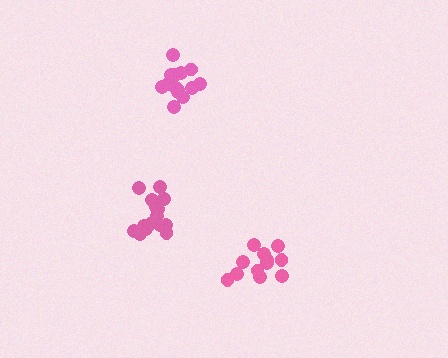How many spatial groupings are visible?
There are 3 spatial groupings.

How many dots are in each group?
Group 1: 15 dots, Group 2: 14 dots, Group 3: 12 dots (41 total).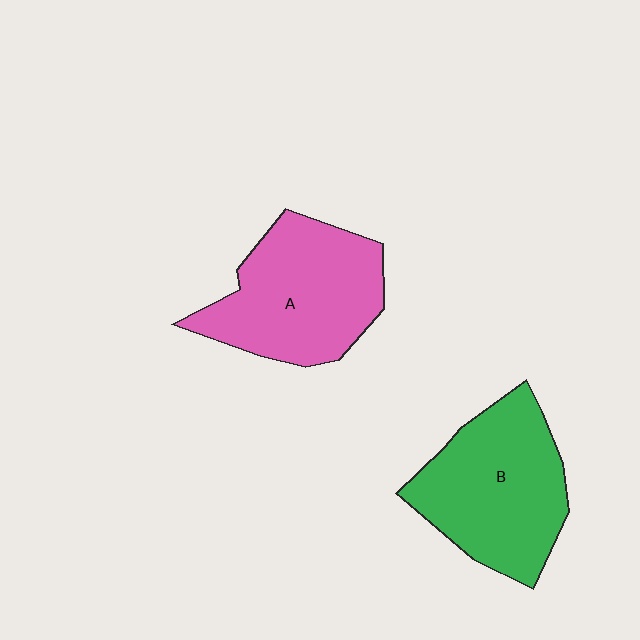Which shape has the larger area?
Shape B (green).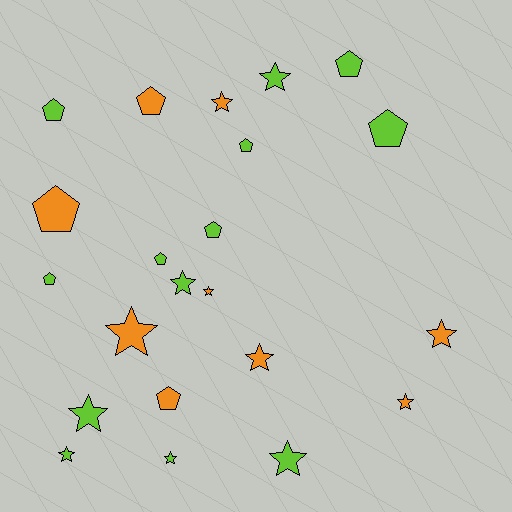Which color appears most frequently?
Lime, with 13 objects.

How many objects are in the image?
There are 22 objects.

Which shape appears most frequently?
Star, with 12 objects.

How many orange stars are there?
There are 6 orange stars.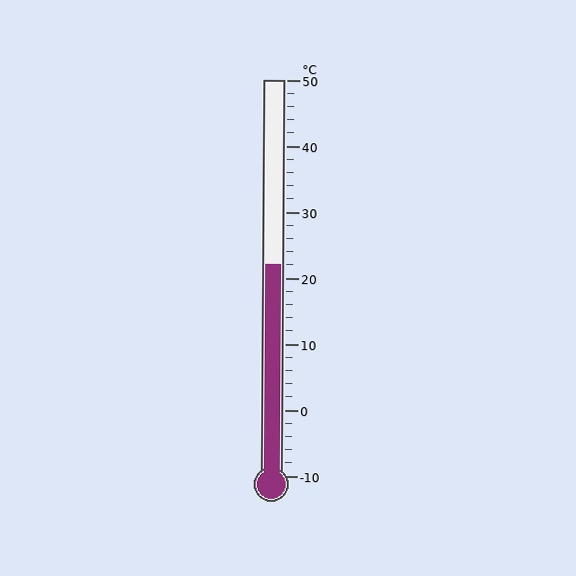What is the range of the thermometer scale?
The thermometer scale ranges from -10°C to 50°C.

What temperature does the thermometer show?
The thermometer shows approximately 22°C.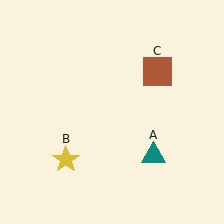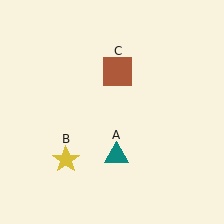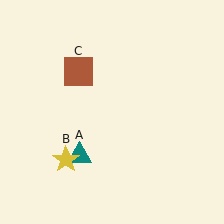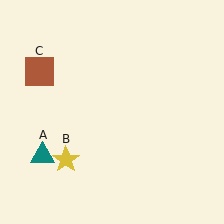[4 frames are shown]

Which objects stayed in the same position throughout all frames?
Yellow star (object B) remained stationary.